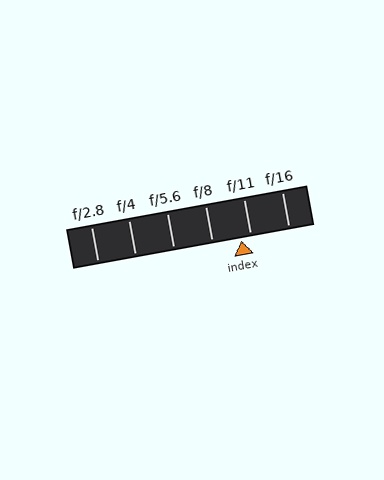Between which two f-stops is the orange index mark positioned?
The index mark is between f/8 and f/11.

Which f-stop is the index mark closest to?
The index mark is closest to f/11.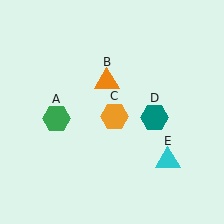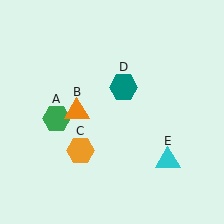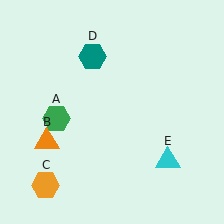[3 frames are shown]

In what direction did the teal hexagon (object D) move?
The teal hexagon (object D) moved up and to the left.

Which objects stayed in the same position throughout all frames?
Green hexagon (object A) and cyan triangle (object E) remained stationary.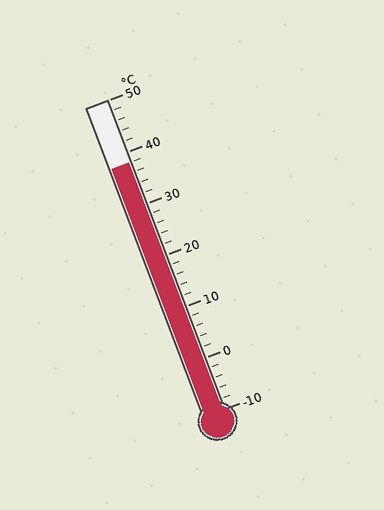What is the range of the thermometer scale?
The thermometer scale ranges from -10°C to 50°C.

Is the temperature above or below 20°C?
The temperature is above 20°C.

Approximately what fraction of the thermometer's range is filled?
The thermometer is filled to approximately 80% of its range.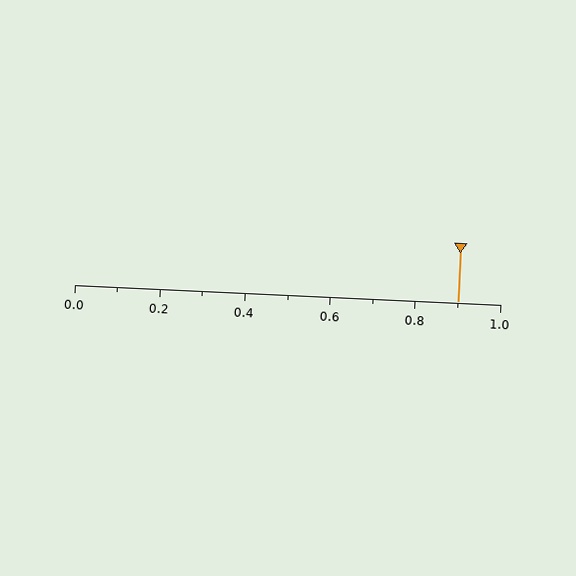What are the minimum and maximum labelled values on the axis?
The axis runs from 0.0 to 1.0.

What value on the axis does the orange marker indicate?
The marker indicates approximately 0.9.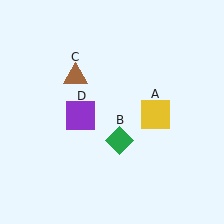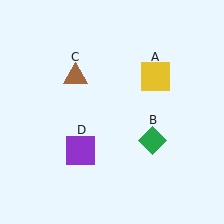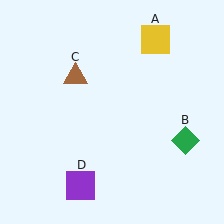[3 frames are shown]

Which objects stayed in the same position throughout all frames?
Brown triangle (object C) remained stationary.